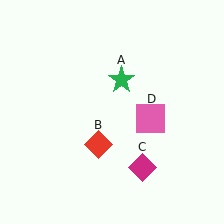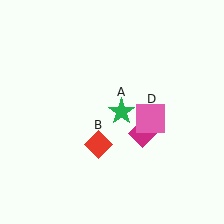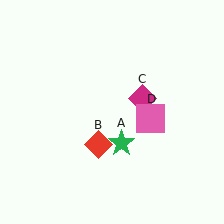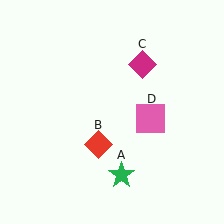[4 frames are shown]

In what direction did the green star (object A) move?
The green star (object A) moved down.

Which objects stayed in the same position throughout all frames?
Red diamond (object B) and pink square (object D) remained stationary.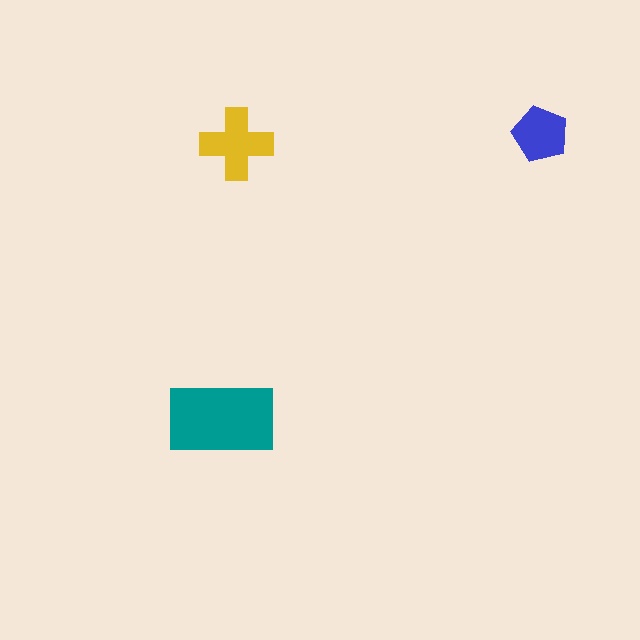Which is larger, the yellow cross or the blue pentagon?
The yellow cross.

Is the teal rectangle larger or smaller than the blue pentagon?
Larger.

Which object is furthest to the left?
The teal rectangle is leftmost.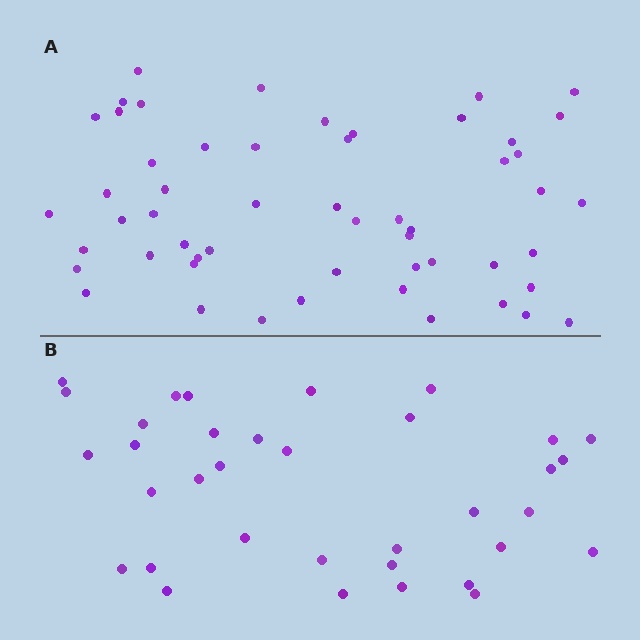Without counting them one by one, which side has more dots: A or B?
Region A (the top region) has more dots.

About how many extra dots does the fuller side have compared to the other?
Region A has approximately 20 more dots than region B.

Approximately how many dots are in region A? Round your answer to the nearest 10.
About 50 dots. (The exact count is 54, which rounds to 50.)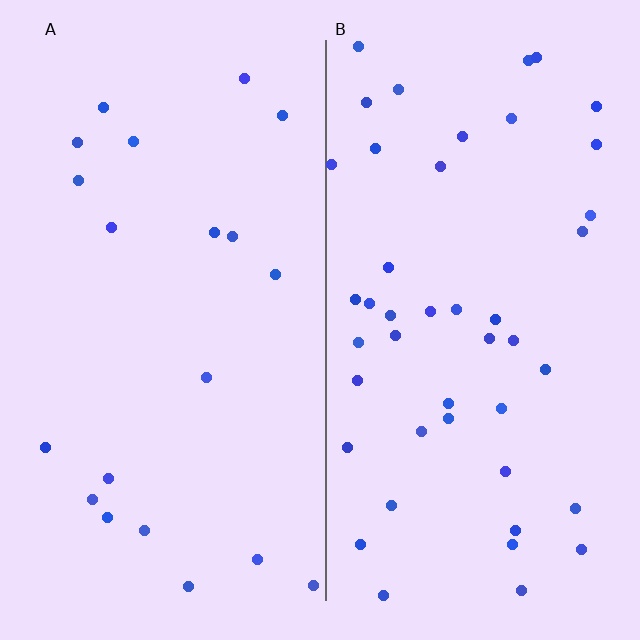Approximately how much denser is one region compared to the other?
Approximately 2.2× — region B over region A.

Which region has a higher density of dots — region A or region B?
B (the right).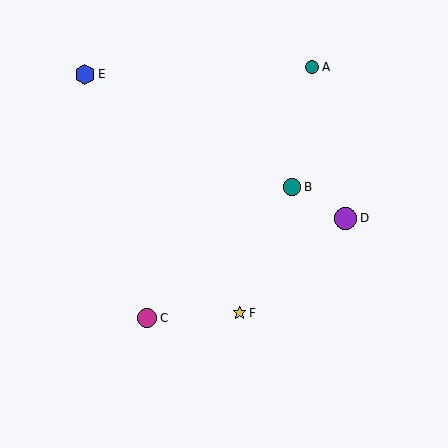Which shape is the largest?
The purple circle (labeled D) is the largest.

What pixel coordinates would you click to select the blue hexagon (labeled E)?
Click at (85, 74) to select the blue hexagon E.